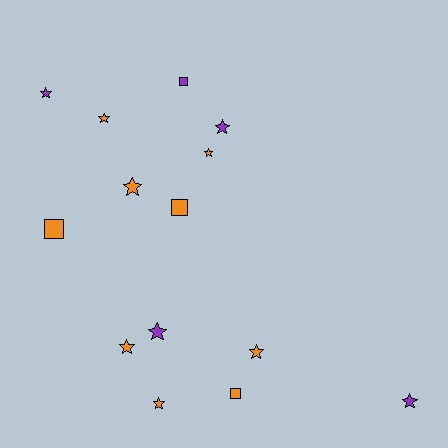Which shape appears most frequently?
Star, with 10 objects.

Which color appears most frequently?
Orange, with 9 objects.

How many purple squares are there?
There is 1 purple square.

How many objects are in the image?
There are 14 objects.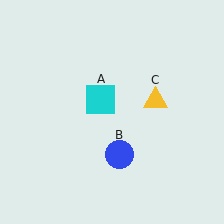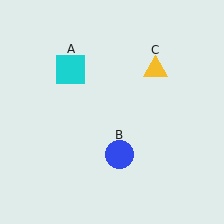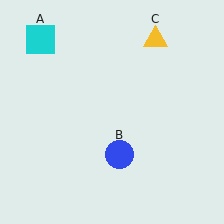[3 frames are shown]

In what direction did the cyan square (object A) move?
The cyan square (object A) moved up and to the left.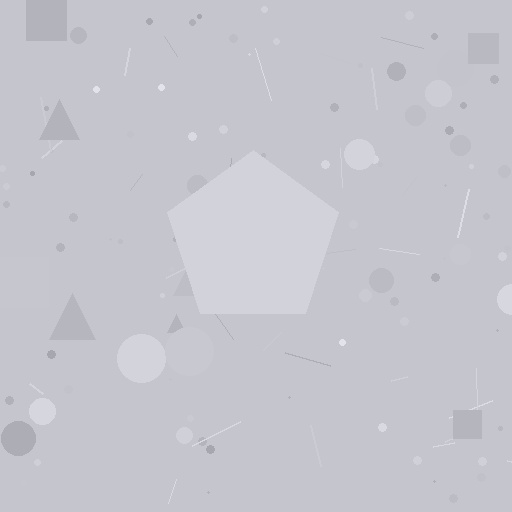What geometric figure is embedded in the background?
A pentagon is embedded in the background.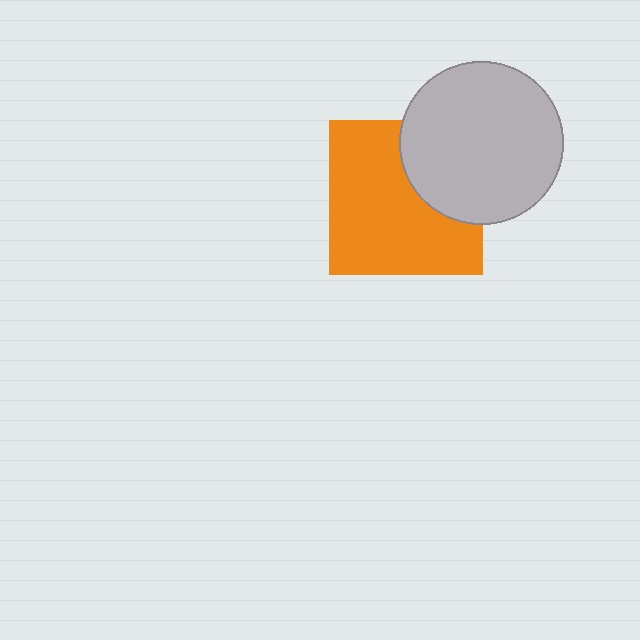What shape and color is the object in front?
The object in front is a light gray circle.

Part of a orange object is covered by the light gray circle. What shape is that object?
It is a square.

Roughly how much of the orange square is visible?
Most of it is visible (roughly 69%).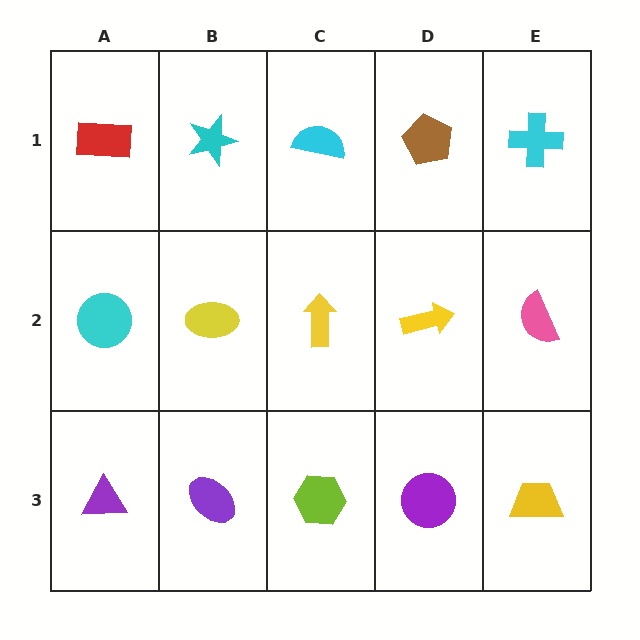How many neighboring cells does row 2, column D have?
4.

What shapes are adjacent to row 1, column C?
A yellow arrow (row 2, column C), a cyan star (row 1, column B), a brown pentagon (row 1, column D).